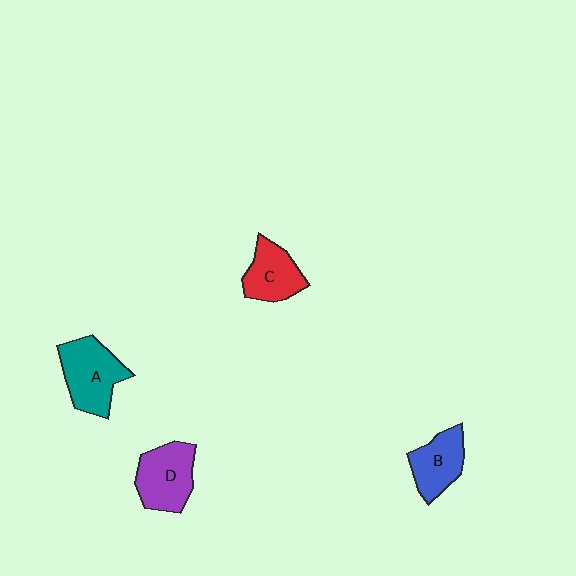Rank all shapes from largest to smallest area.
From largest to smallest: A (teal), D (purple), C (red), B (blue).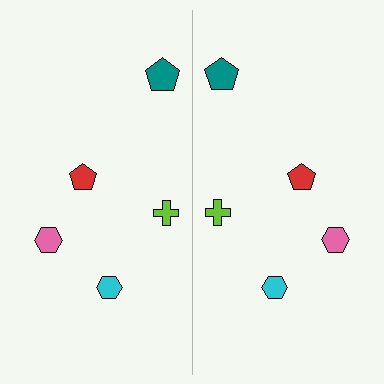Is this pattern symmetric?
Yes, this pattern has bilateral (reflection) symmetry.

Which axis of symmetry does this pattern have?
The pattern has a vertical axis of symmetry running through the center of the image.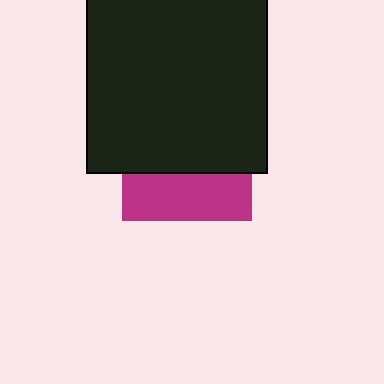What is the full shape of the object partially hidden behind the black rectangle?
The partially hidden object is a magenta square.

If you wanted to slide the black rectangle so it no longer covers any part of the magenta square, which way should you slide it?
Slide it up — that is the most direct way to separate the two shapes.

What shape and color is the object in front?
The object in front is a black rectangle.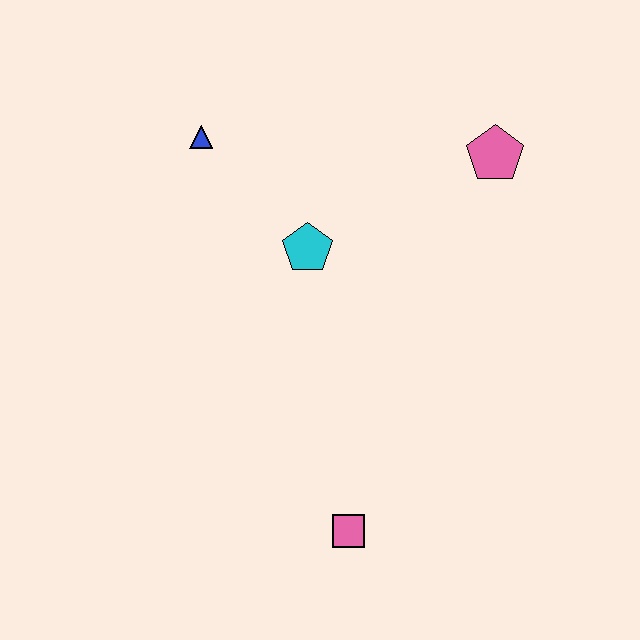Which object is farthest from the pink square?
The blue triangle is farthest from the pink square.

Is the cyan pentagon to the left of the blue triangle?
No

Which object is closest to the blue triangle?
The cyan pentagon is closest to the blue triangle.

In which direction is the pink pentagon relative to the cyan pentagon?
The pink pentagon is to the right of the cyan pentagon.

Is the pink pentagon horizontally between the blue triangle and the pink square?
No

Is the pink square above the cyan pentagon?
No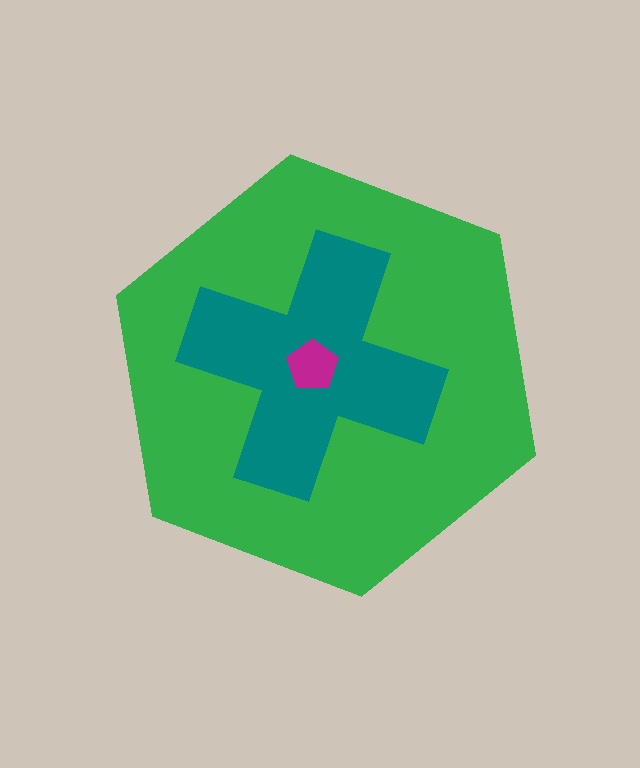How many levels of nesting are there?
3.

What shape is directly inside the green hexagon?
The teal cross.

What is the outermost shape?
The green hexagon.